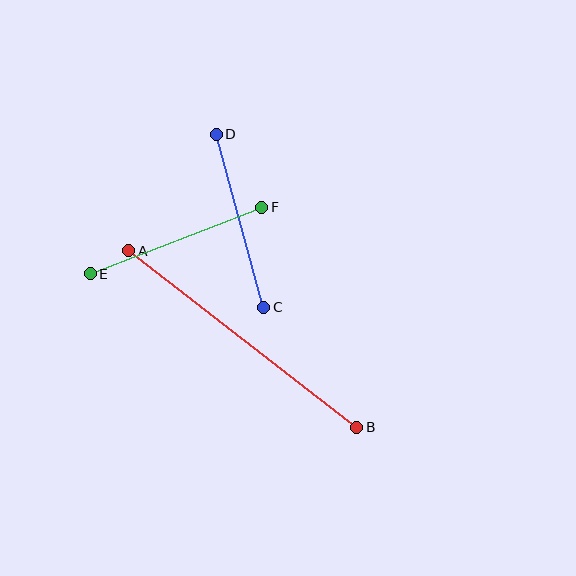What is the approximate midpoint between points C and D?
The midpoint is at approximately (240, 221) pixels.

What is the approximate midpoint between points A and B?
The midpoint is at approximately (243, 339) pixels.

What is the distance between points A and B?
The distance is approximately 288 pixels.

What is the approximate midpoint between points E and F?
The midpoint is at approximately (176, 240) pixels.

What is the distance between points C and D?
The distance is approximately 179 pixels.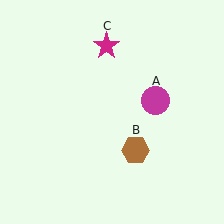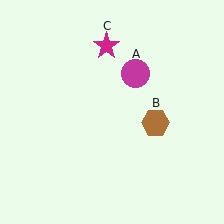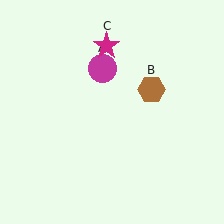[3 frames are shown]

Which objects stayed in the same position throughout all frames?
Magenta star (object C) remained stationary.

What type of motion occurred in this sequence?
The magenta circle (object A), brown hexagon (object B) rotated counterclockwise around the center of the scene.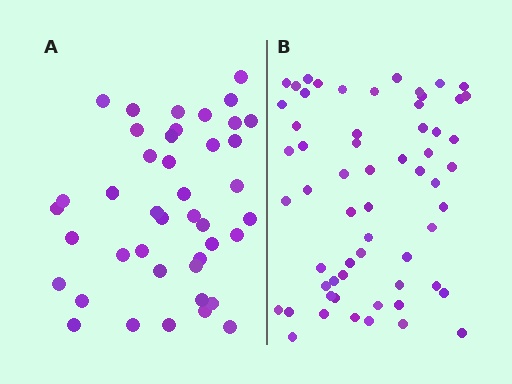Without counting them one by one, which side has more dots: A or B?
Region B (the right region) has more dots.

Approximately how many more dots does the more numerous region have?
Region B has approximately 20 more dots than region A.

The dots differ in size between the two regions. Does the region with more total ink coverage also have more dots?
No. Region A has more total ink coverage because its dots are larger, but region B actually contains more individual dots. Total area can be misleading — the number of items is what matters here.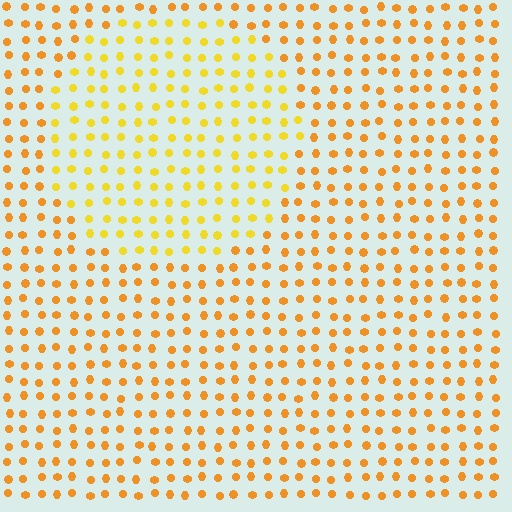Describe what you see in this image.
The image is filled with small orange elements in a uniform arrangement. A circle-shaped region is visible where the elements are tinted to a slightly different hue, forming a subtle color boundary.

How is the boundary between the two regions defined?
The boundary is defined purely by a slight shift in hue (about 22 degrees). Spacing, size, and orientation are identical on both sides.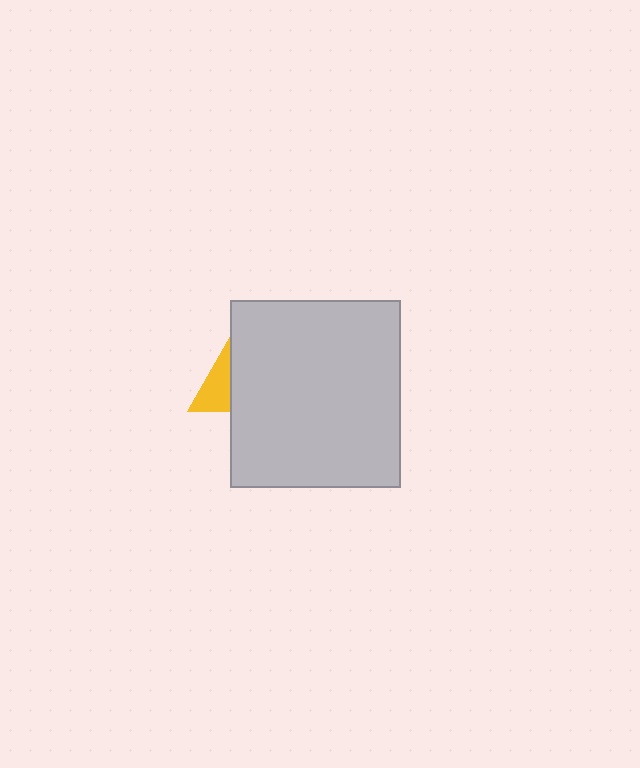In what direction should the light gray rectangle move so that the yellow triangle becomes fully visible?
The light gray rectangle should move right. That is the shortest direction to clear the overlap and leave the yellow triangle fully visible.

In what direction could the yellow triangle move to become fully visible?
The yellow triangle could move left. That would shift it out from behind the light gray rectangle entirely.